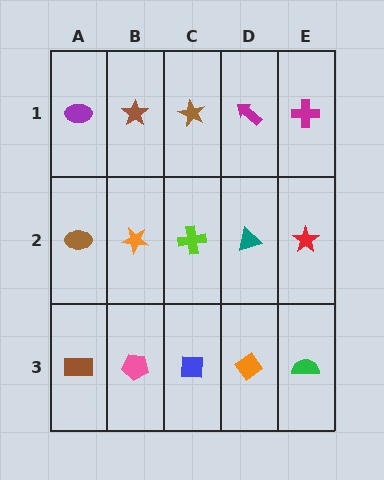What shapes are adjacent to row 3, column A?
A brown ellipse (row 2, column A), a pink pentagon (row 3, column B).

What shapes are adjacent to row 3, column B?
An orange star (row 2, column B), a brown rectangle (row 3, column A), a blue square (row 3, column C).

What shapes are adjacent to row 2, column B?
A brown star (row 1, column B), a pink pentagon (row 3, column B), a brown ellipse (row 2, column A), a lime cross (row 2, column C).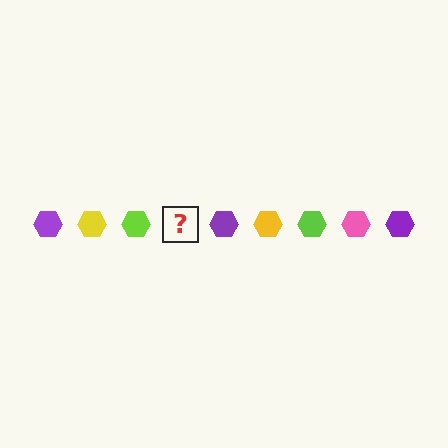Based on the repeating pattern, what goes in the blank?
The blank should be a pink hexagon.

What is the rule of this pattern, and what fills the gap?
The rule is that the pattern cycles through purple, yellow, lime, pink hexagons. The gap should be filled with a pink hexagon.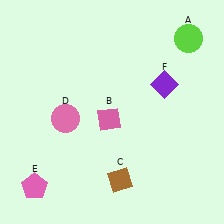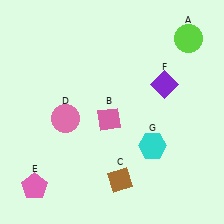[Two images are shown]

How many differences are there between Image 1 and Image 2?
There is 1 difference between the two images.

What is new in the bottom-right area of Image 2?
A cyan hexagon (G) was added in the bottom-right area of Image 2.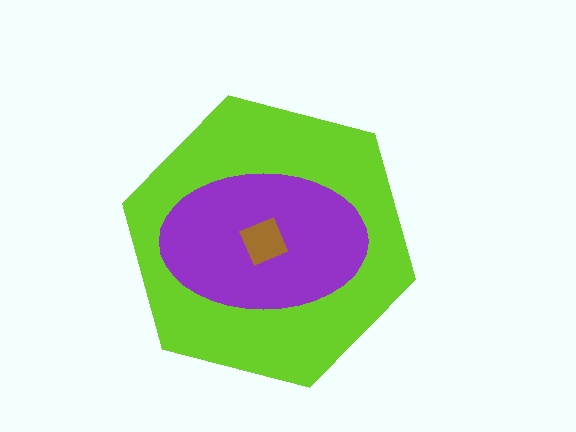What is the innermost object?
The brown diamond.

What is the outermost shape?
The lime hexagon.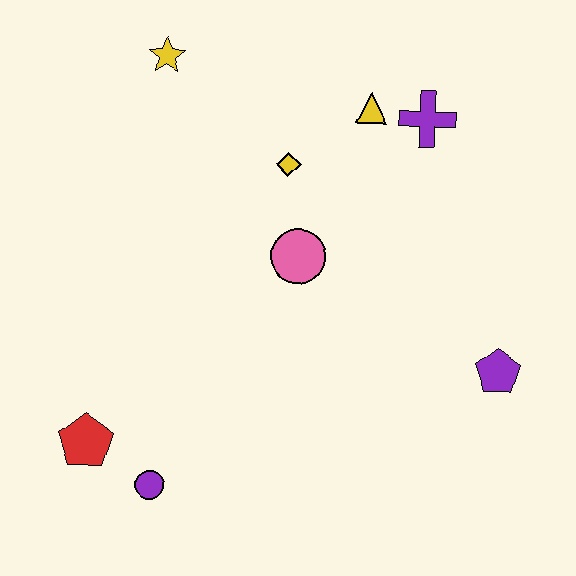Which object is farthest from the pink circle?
The red pentagon is farthest from the pink circle.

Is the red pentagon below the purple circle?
No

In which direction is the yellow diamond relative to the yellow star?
The yellow diamond is to the right of the yellow star.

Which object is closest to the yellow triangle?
The purple cross is closest to the yellow triangle.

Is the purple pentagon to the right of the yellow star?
Yes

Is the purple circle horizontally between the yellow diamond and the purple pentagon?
No